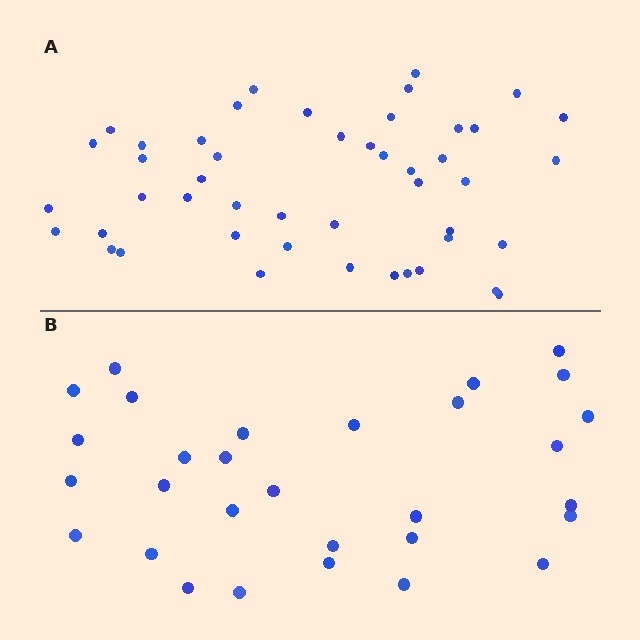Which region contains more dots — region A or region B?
Region A (the top region) has more dots.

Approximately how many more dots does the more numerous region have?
Region A has approximately 15 more dots than region B.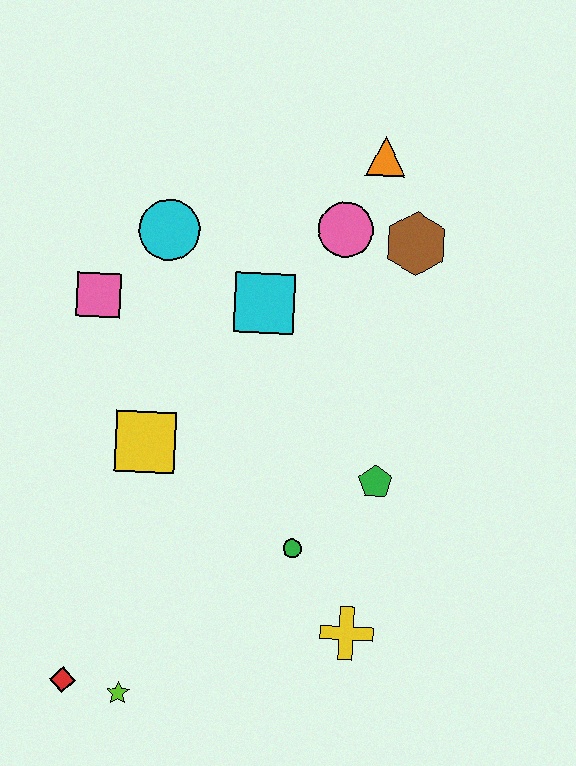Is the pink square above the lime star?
Yes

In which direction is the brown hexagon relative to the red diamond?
The brown hexagon is above the red diamond.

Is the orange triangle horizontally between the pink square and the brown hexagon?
Yes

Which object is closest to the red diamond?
The lime star is closest to the red diamond.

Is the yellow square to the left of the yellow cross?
Yes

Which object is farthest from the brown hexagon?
The red diamond is farthest from the brown hexagon.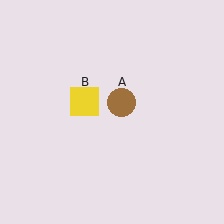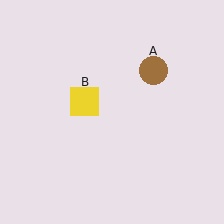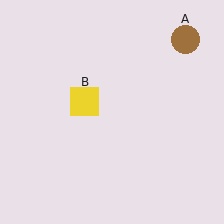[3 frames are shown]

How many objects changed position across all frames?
1 object changed position: brown circle (object A).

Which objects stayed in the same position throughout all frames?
Yellow square (object B) remained stationary.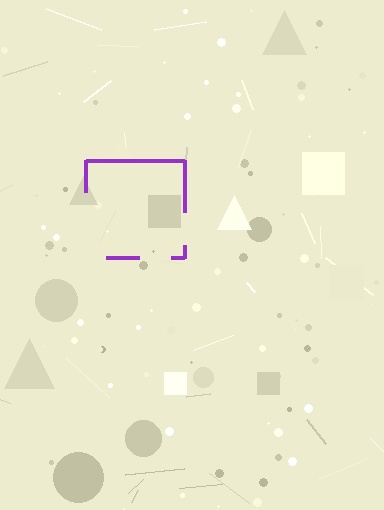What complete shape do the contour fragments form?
The contour fragments form a square.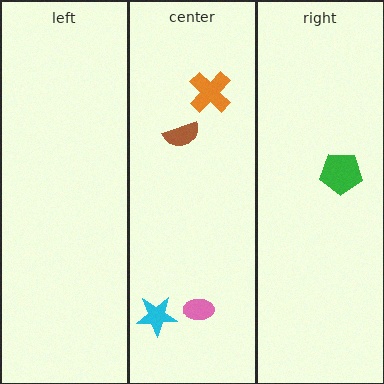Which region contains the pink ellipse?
The center region.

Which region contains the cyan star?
The center region.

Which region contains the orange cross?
The center region.